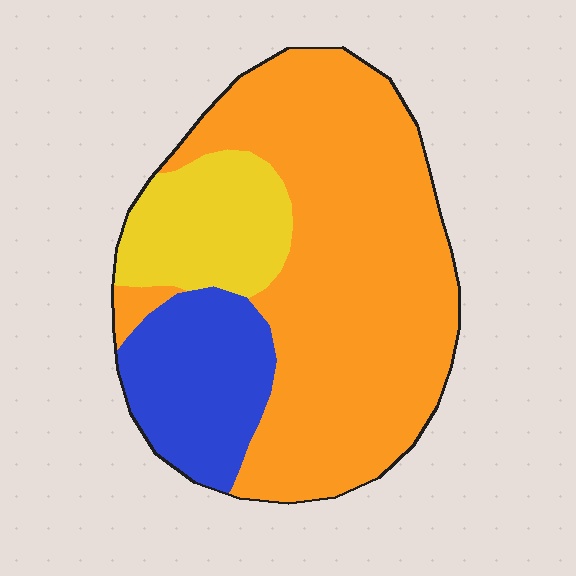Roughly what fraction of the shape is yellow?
Yellow takes up less than a quarter of the shape.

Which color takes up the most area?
Orange, at roughly 65%.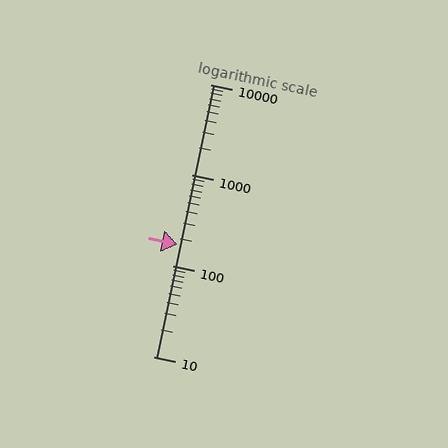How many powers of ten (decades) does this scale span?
The scale spans 3 decades, from 10 to 10000.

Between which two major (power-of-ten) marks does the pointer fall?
The pointer is between 100 and 1000.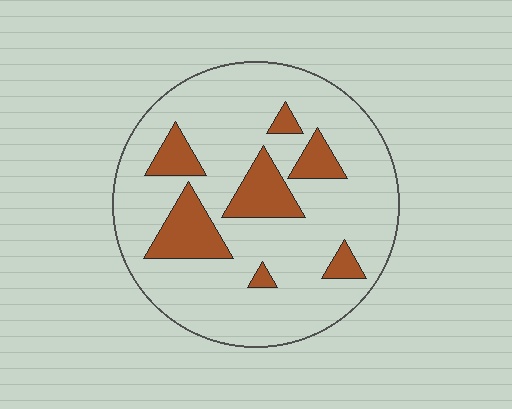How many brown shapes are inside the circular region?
7.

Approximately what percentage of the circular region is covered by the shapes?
Approximately 20%.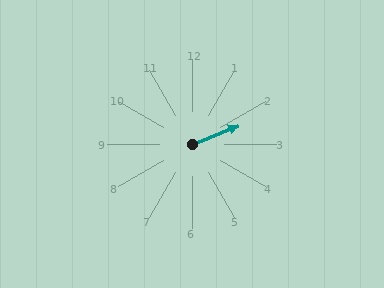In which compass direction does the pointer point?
East.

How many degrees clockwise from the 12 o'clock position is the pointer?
Approximately 68 degrees.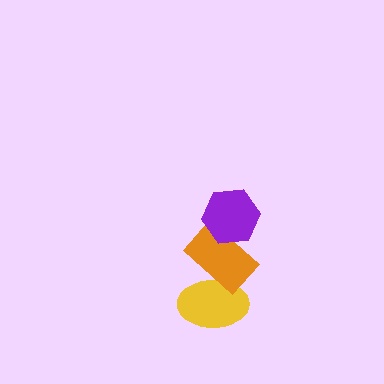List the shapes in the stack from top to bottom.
From top to bottom: the purple hexagon, the orange rectangle, the yellow ellipse.